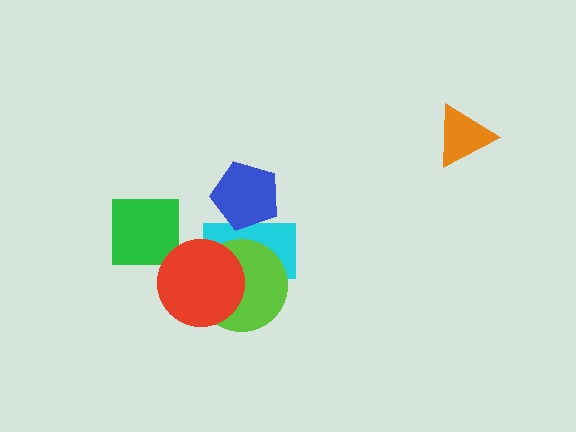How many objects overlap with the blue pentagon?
1 object overlaps with the blue pentagon.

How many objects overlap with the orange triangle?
0 objects overlap with the orange triangle.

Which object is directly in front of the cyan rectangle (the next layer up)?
The lime circle is directly in front of the cyan rectangle.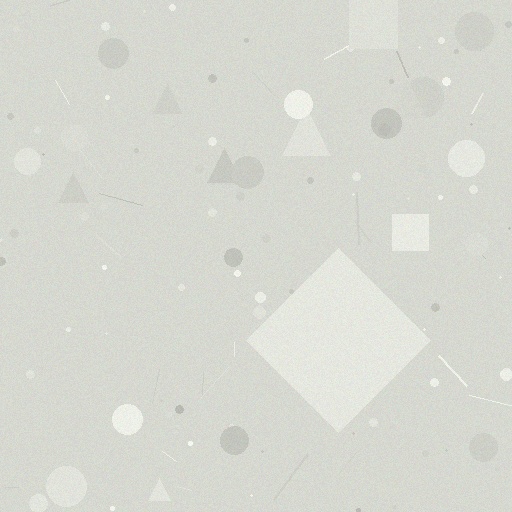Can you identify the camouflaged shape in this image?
The camouflaged shape is a diamond.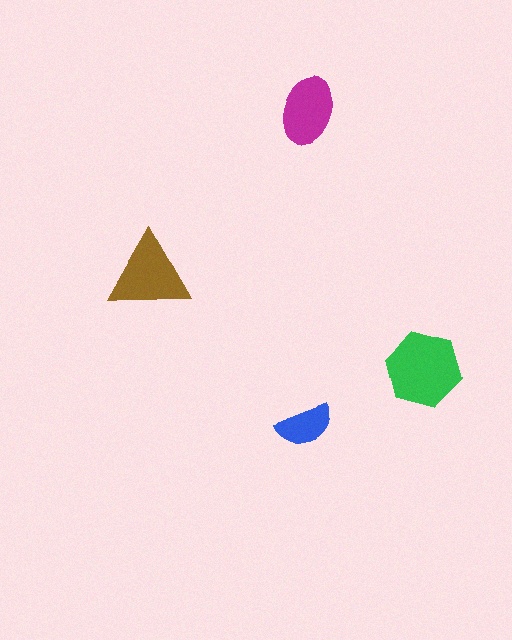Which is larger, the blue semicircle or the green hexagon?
The green hexagon.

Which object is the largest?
The green hexagon.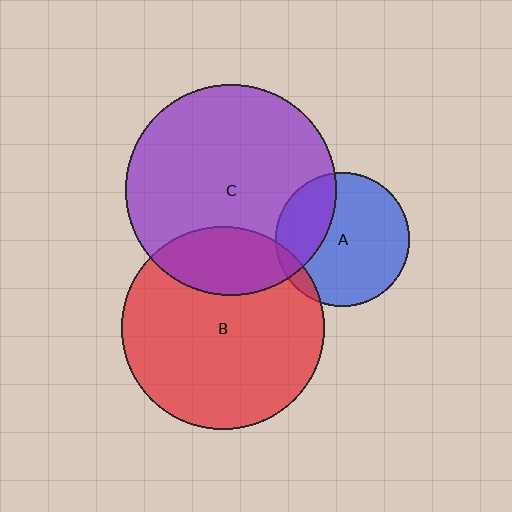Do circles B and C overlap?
Yes.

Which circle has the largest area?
Circle C (purple).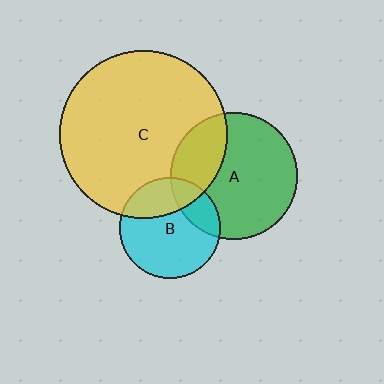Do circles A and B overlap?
Yes.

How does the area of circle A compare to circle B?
Approximately 1.6 times.